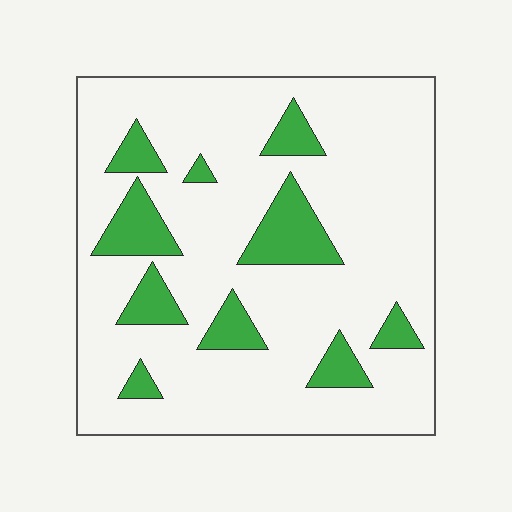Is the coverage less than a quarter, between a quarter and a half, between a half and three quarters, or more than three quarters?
Less than a quarter.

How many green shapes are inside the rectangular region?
10.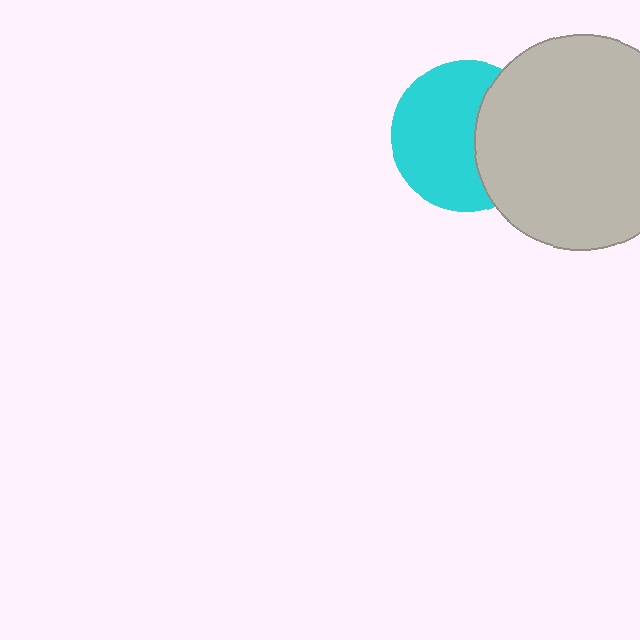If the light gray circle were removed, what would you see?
You would see the complete cyan circle.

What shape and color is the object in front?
The object in front is a light gray circle.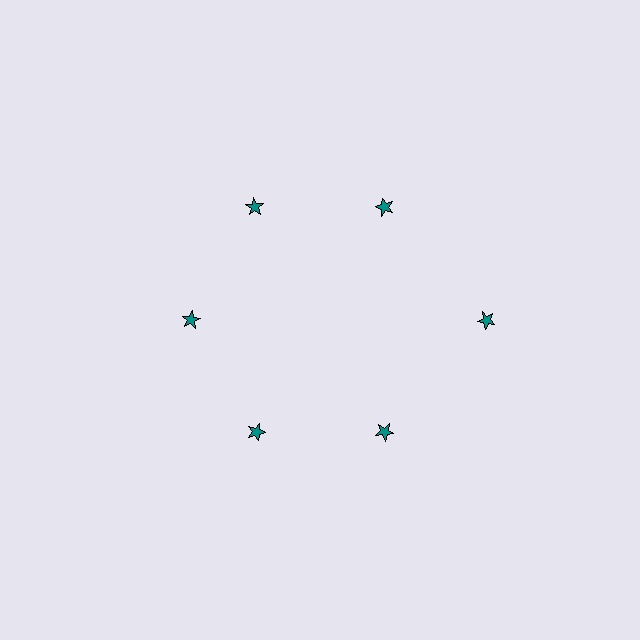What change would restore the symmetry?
The symmetry would be restored by moving it inward, back onto the ring so that all 6 stars sit at equal angles and equal distance from the center.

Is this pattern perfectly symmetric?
No. The 6 teal stars are arranged in a ring, but one element near the 3 o'clock position is pushed outward from the center, breaking the 6-fold rotational symmetry.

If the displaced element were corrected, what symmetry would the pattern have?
It would have 6-fold rotational symmetry — the pattern would map onto itself every 60 degrees.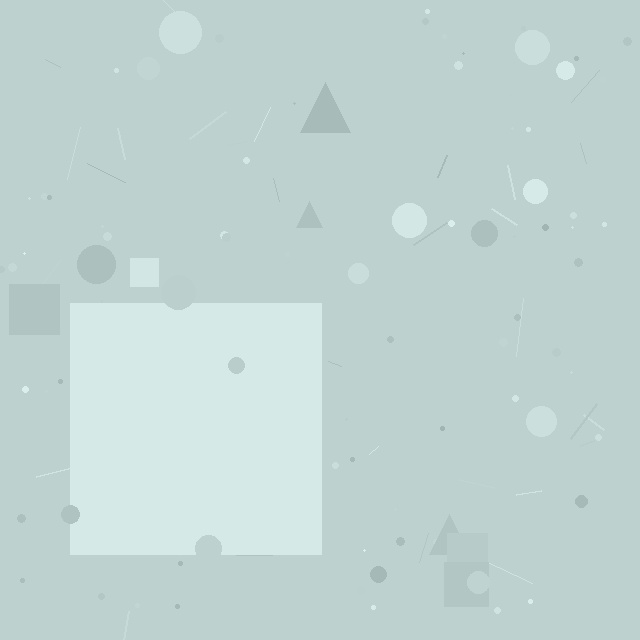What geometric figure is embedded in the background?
A square is embedded in the background.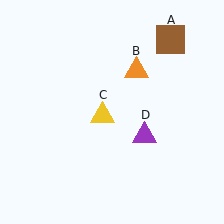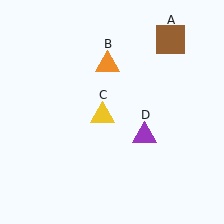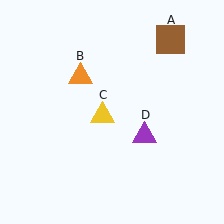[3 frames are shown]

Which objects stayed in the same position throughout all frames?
Brown square (object A) and yellow triangle (object C) and purple triangle (object D) remained stationary.